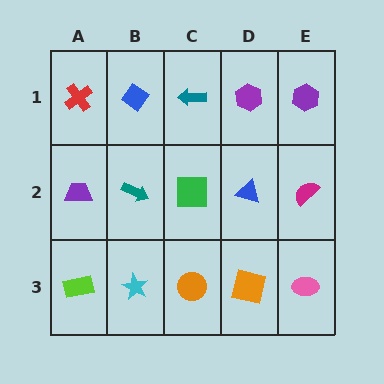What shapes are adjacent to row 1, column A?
A purple trapezoid (row 2, column A), a blue diamond (row 1, column B).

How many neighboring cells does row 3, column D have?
3.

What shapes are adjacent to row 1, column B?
A teal arrow (row 2, column B), a red cross (row 1, column A), a teal arrow (row 1, column C).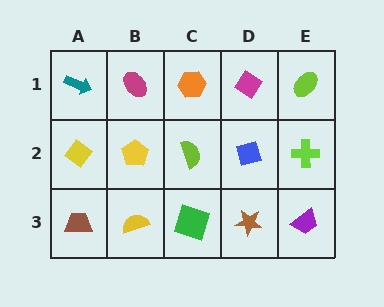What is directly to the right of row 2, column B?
A lime semicircle.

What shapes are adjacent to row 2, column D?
A magenta diamond (row 1, column D), a brown star (row 3, column D), a lime semicircle (row 2, column C), a lime cross (row 2, column E).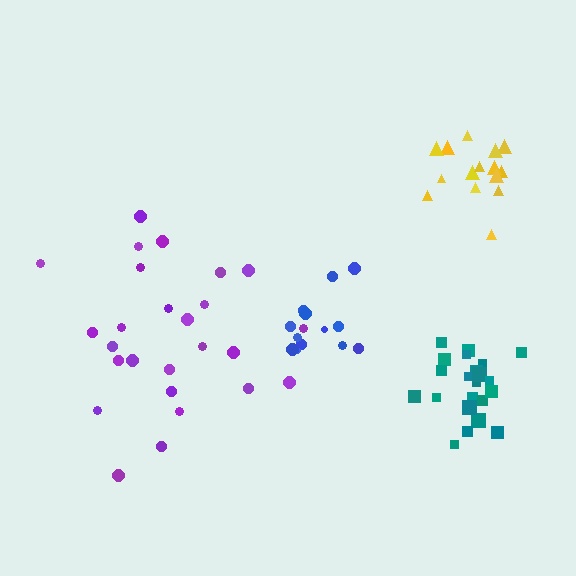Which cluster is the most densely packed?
Teal.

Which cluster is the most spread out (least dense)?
Purple.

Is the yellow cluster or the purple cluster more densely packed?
Yellow.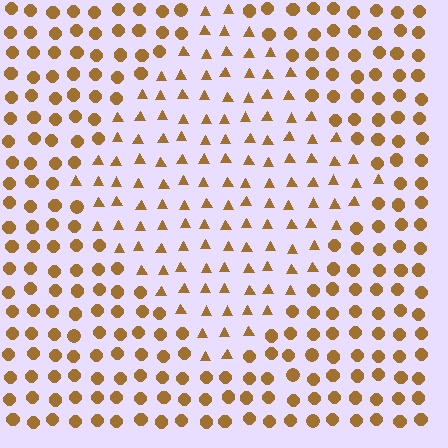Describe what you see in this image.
The image is filled with small brown elements arranged in a uniform grid. A diamond-shaped region contains triangles, while the surrounding area contains circles. The boundary is defined purely by the change in element shape.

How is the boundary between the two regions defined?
The boundary is defined by a change in element shape: triangles inside vs. circles outside. All elements share the same color and spacing.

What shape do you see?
I see a diamond.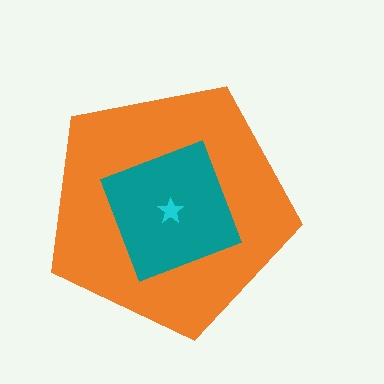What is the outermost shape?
The orange pentagon.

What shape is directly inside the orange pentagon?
The teal square.